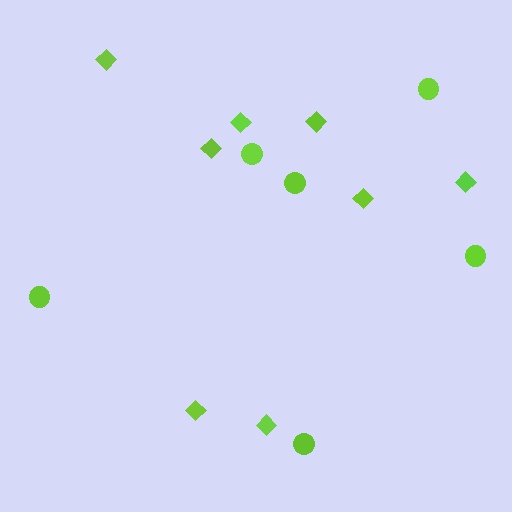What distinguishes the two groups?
There are 2 groups: one group of circles (6) and one group of diamonds (8).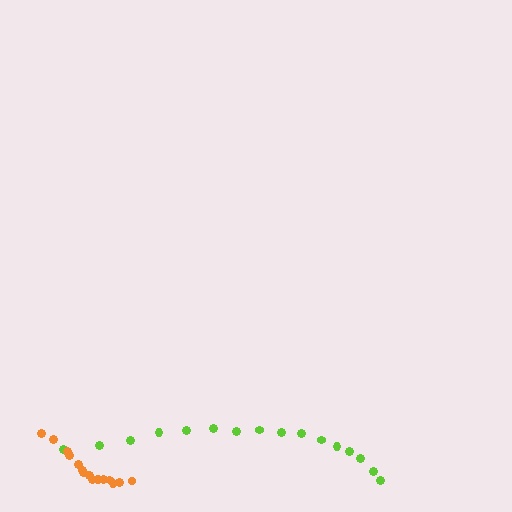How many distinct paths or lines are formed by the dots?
There are 2 distinct paths.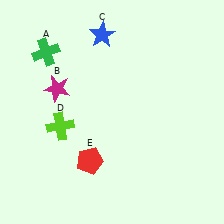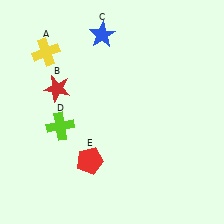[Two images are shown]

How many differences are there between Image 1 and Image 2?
There are 2 differences between the two images.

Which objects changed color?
A changed from green to yellow. B changed from magenta to red.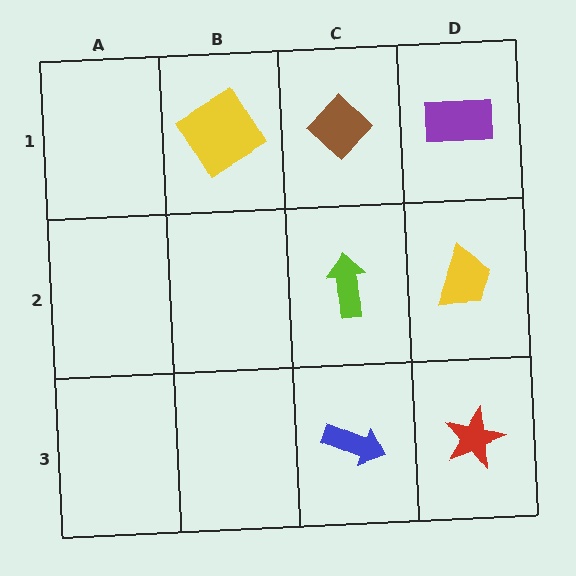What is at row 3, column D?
A red star.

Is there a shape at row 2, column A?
No, that cell is empty.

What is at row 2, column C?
A lime arrow.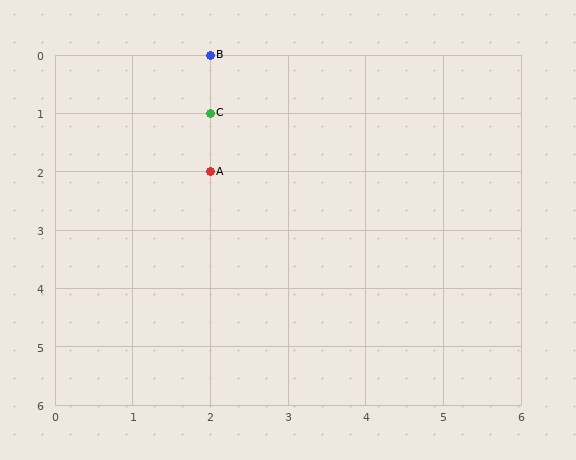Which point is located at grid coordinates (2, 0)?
Point B is at (2, 0).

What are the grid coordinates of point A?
Point A is at grid coordinates (2, 2).